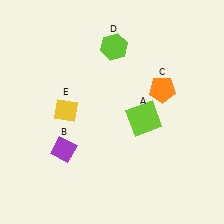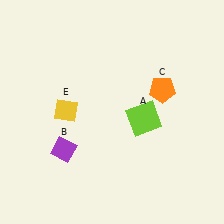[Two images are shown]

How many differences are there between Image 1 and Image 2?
There is 1 difference between the two images.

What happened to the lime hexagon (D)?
The lime hexagon (D) was removed in Image 2. It was in the top-right area of Image 1.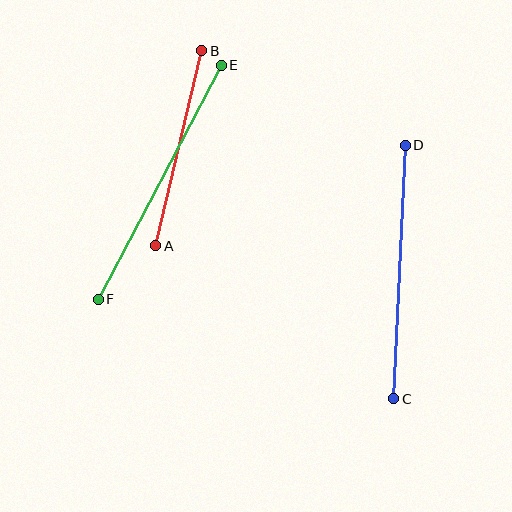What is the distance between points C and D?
The distance is approximately 254 pixels.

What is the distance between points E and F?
The distance is approximately 264 pixels.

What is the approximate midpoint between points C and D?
The midpoint is at approximately (399, 272) pixels.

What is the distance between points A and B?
The distance is approximately 200 pixels.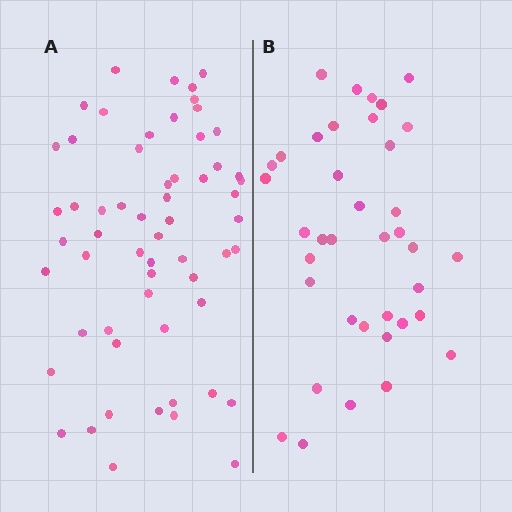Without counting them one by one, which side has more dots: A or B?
Region A (the left region) has more dots.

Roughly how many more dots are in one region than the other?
Region A has approximately 20 more dots than region B.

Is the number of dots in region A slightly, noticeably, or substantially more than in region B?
Region A has substantially more. The ratio is roughly 1.6 to 1.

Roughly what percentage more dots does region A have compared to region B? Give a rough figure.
About 55% more.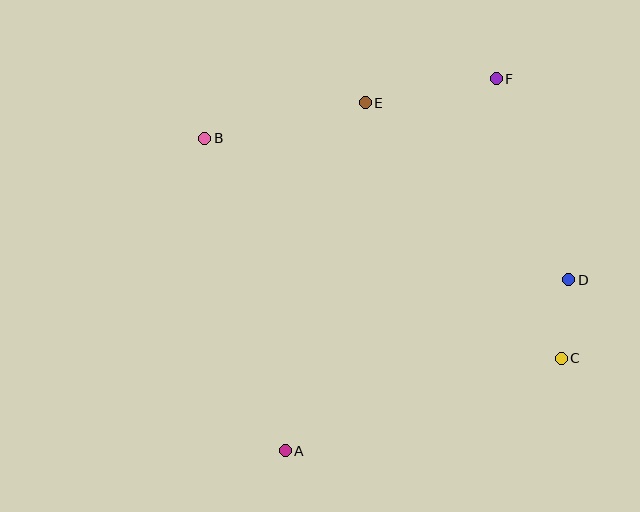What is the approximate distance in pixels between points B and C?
The distance between B and C is approximately 419 pixels.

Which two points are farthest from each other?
Points A and F are farthest from each other.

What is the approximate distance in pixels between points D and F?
The distance between D and F is approximately 213 pixels.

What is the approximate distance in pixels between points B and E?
The distance between B and E is approximately 165 pixels.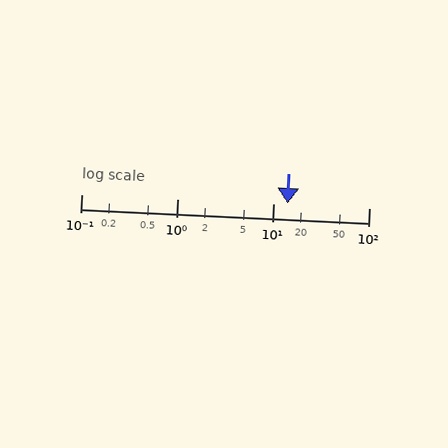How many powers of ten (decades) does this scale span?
The scale spans 3 decades, from 0.1 to 100.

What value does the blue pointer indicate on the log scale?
The pointer indicates approximately 14.